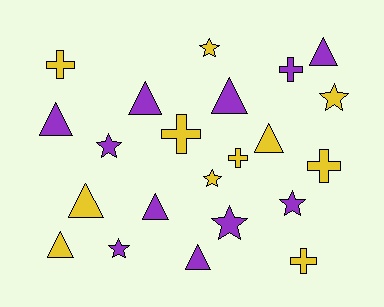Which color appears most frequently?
Purple, with 11 objects.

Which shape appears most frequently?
Triangle, with 9 objects.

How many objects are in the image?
There are 22 objects.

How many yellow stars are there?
There are 3 yellow stars.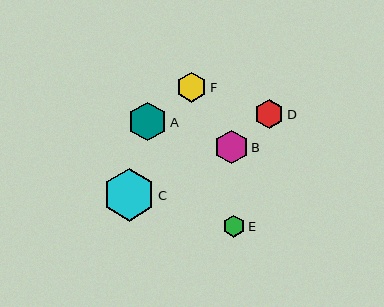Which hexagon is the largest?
Hexagon C is the largest with a size of approximately 53 pixels.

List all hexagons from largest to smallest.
From largest to smallest: C, A, B, F, D, E.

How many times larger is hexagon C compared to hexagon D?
Hexagon C is approximately 1.8 times the size of hexagon D.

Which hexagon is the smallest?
Hexagon E is the smallest with a size of approximately 22 pixels.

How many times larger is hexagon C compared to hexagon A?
Hexagon C is approximately 1.4 times the size of hexagon A.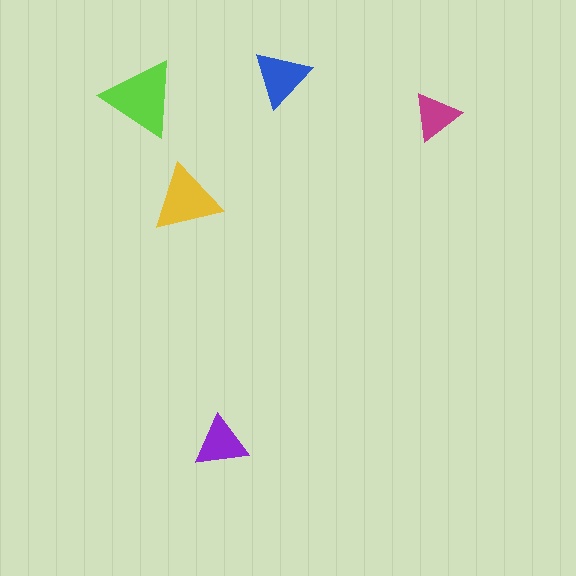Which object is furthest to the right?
The magenta triangle is rightmost.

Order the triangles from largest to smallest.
the lime one, the yellow one, the blue one, the purple one, the magenta one.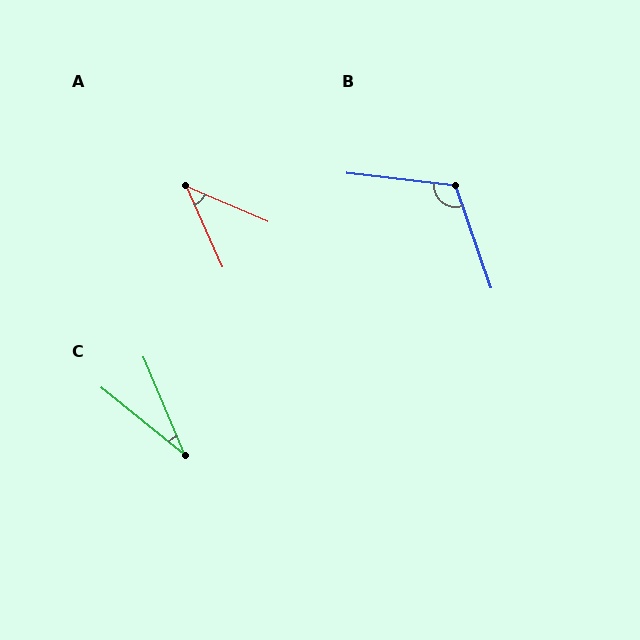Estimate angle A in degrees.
Approximately 43 degrees.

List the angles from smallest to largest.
C (28°), A (43°), B (116°).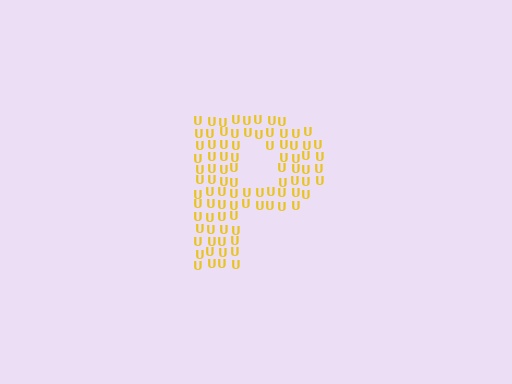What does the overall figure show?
The overall figure shows the letter P.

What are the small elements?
The small elements are letter U's.